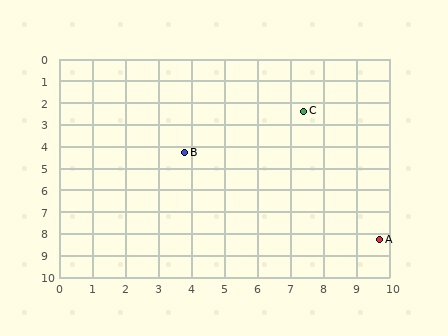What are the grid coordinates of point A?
Point A is at approximately (9.7, 8.3).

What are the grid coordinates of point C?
Point C is at approximately (7.4, 2.4).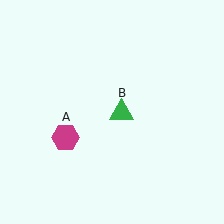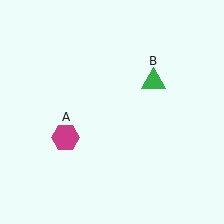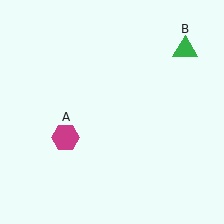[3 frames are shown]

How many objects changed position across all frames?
1 object changed position: green triangle (object B).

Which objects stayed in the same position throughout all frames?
Magenta hexagon (object A) remained stationary.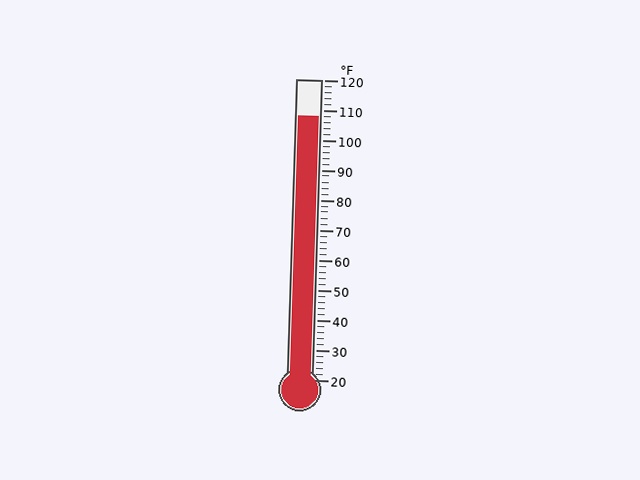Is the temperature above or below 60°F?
The temperature is above 60°F.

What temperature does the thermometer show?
The thermometer shows approximately 108°F.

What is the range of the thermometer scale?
The thermometer scale ranges from 20°F to 120°F.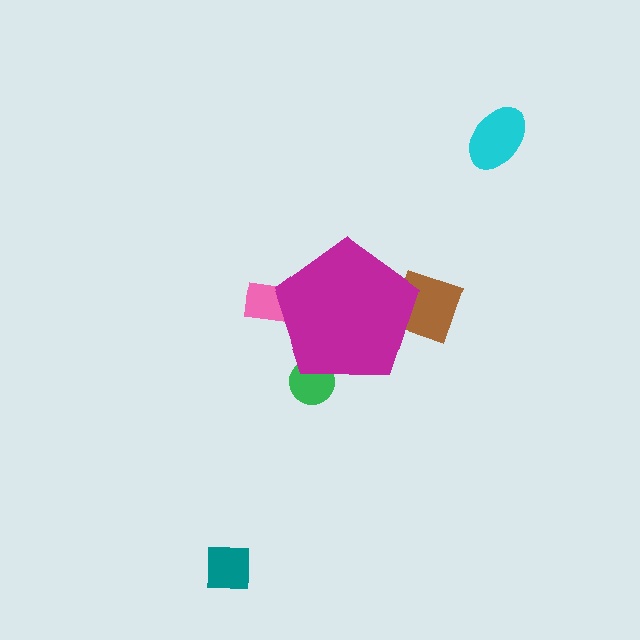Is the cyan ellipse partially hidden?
No, the cyan ellipse is fully visible.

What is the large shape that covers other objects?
A magenta pentagon.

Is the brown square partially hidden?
Yes, the brown square is partially hidden behind the magenta pentagon.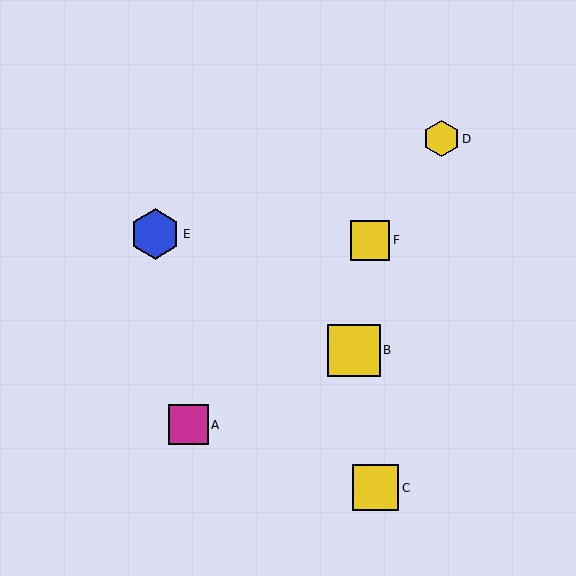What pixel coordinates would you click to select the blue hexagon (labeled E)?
Click at (155, 234) to select the blue hexagon E.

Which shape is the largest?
The yellow square (labeled B) is the largest.